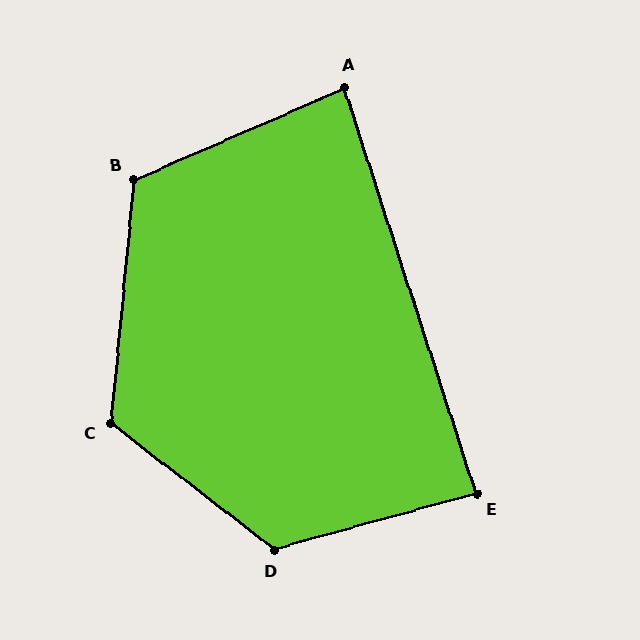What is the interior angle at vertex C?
Approximately 122 degrees (obtuse).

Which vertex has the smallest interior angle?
A, at approximately 85 degrees.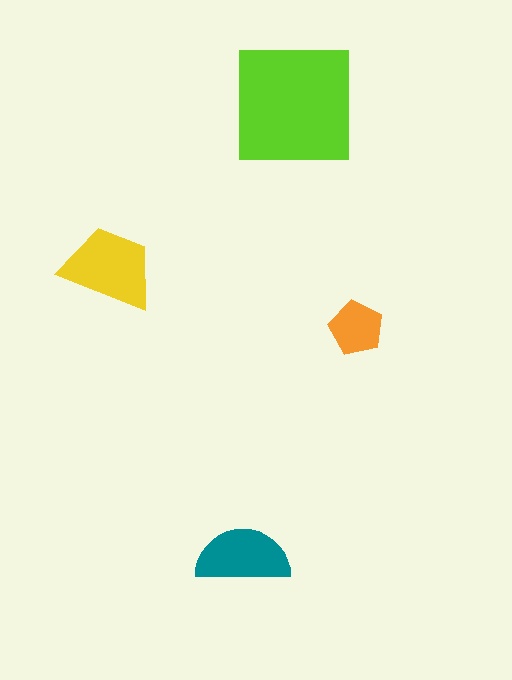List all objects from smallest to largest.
The orange pentagon, the teal semicircle, the yellow trapezoid, the lime square.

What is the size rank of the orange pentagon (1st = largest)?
4th.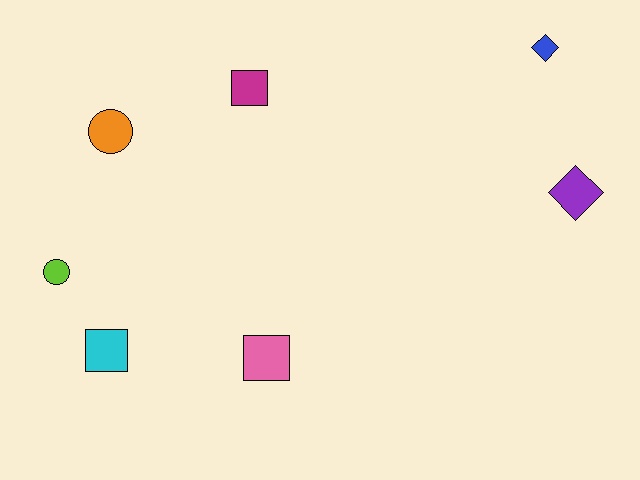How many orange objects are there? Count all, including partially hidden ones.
There is 1 orange object.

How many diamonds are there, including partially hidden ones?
There are 2 diamonds.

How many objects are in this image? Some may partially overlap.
There are 7 objects.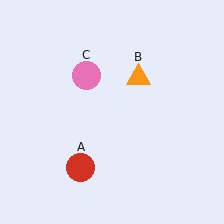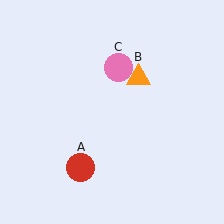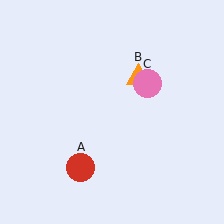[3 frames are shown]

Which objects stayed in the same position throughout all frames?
Red circle (object A) and orange triangle (object B) remained stationary.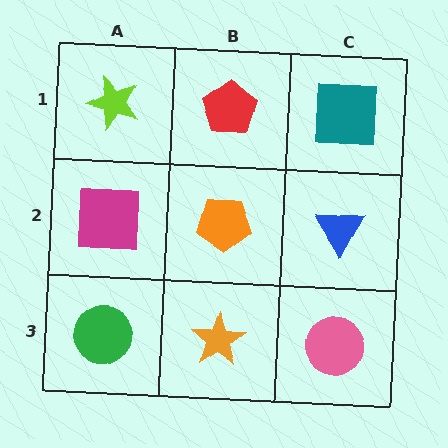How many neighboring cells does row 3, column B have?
3.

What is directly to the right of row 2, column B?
A blue triangle.